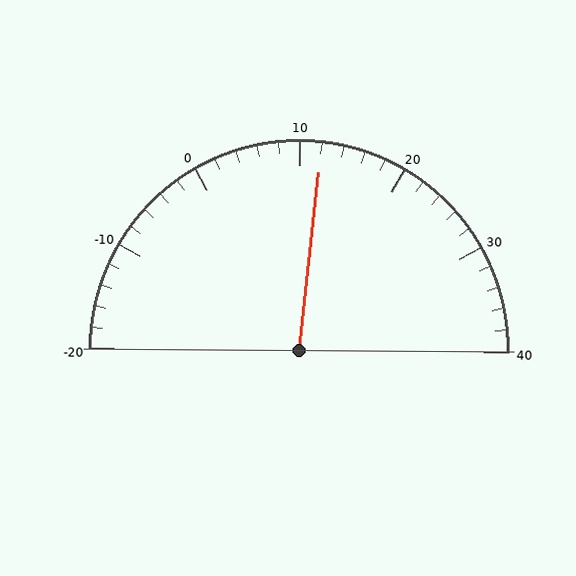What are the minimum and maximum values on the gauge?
The gauge ranges from -20 to 40.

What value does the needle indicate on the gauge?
The needle indicates approximately 12.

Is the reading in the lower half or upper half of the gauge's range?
The reading is in the upper half of the range (-20 to 40).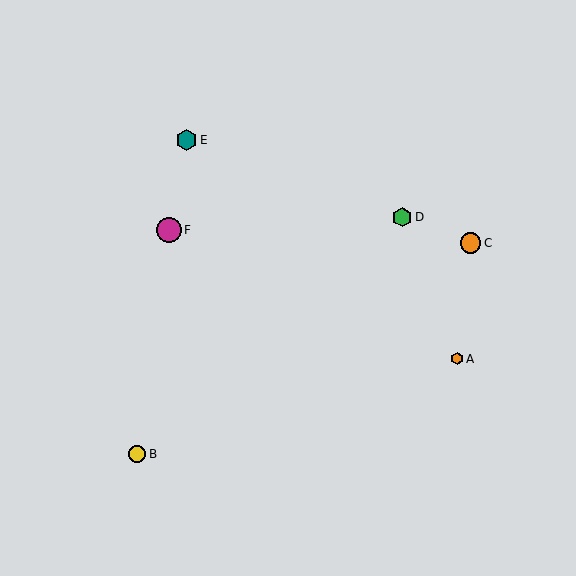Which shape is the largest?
The magenta circle (labeled F) is the largest.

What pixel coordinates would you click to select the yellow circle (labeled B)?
Click at (137, 454) to select the yellow circle B.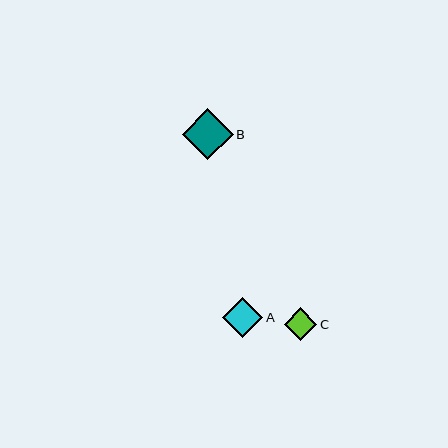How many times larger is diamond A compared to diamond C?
Diamond A is approximately 1.2 times the size of diamond C.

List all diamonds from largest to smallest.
From largest to smallest: B, A, C.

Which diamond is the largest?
Diamond B is the largest with a size of approximately 51 pixels.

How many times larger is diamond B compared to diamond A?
Diamond B is approximately 1.3 times the size of diamond A.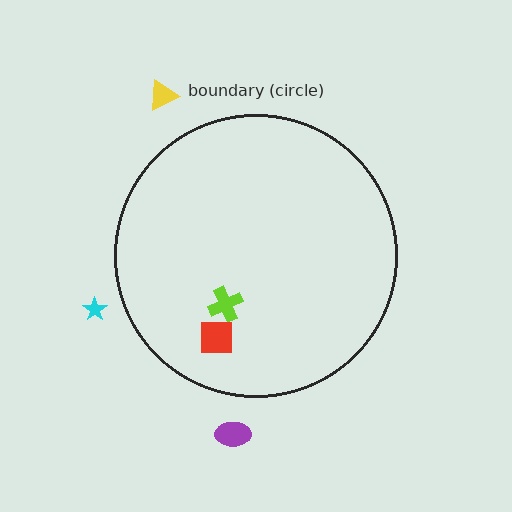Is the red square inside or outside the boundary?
Inside.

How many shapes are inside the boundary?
2 inside, 3 outside.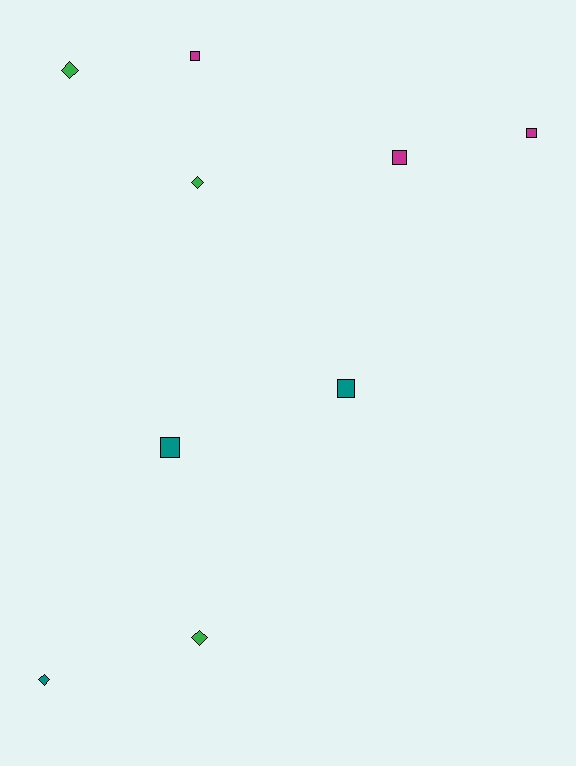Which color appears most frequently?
Green, with 3 objects.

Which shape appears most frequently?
Square, with 5 objects.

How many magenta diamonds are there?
There are no magenta diamonds.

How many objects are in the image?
There are 9 objects.